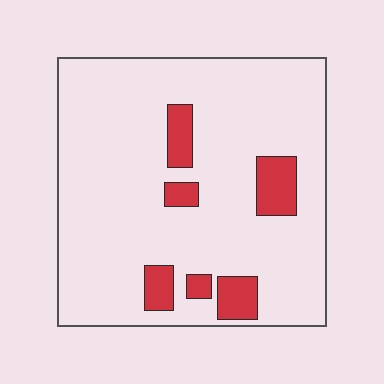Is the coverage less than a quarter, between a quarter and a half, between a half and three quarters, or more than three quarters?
Less than a quarter.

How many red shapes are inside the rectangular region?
6.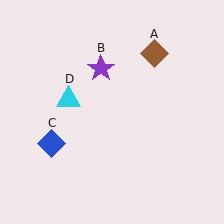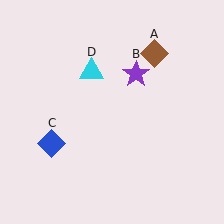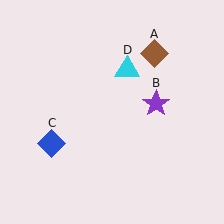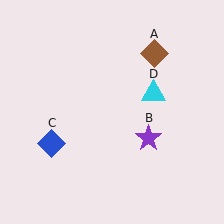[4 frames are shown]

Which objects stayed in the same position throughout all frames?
Brown diamond (object A) and blue diamond (object C) remained stationary.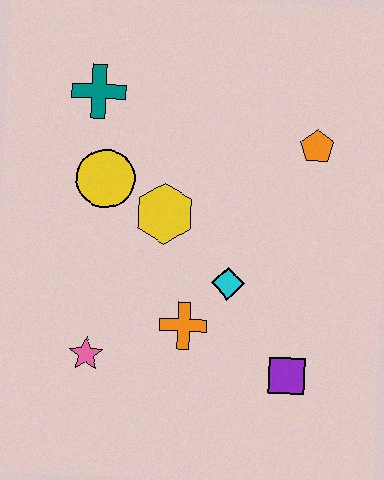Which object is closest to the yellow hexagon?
The yellow circle is closest to the yellow hexagon.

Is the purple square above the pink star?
No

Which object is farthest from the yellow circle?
The purple square is farthest from the yellow circle.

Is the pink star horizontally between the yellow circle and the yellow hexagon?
No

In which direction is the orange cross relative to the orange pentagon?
The orange cross is below the orange pentagon.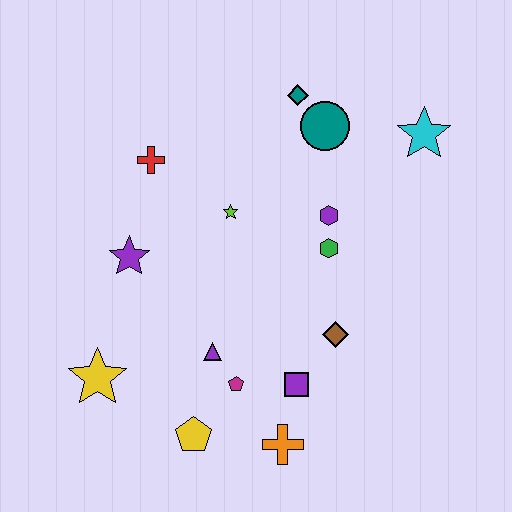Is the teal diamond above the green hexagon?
Yes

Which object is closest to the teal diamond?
The teal circle is closest to the teal diamond.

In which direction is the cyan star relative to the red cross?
The cyan star is to the right of the red cross.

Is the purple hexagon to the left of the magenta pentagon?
No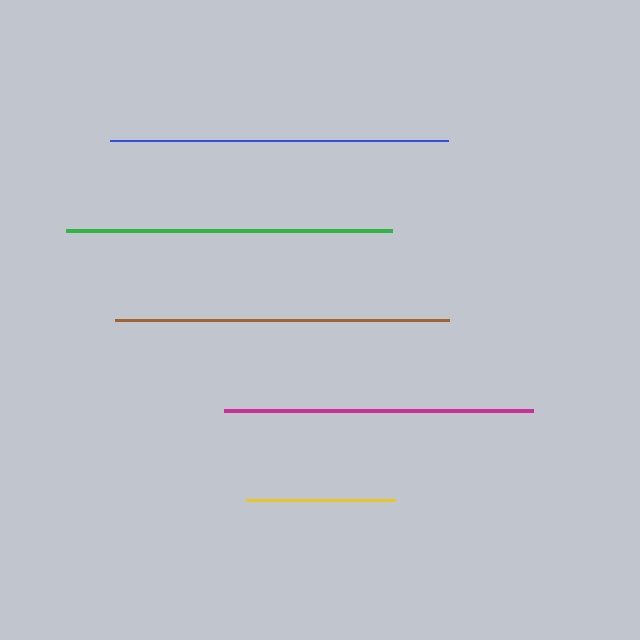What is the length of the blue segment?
The blue segment is approximately 338 pixels long.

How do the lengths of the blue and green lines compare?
The blue and green lines are approximately the same length.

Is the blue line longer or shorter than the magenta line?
The blue line is longer than the magenta line.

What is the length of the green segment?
The green segment is approximately 326 pixels long.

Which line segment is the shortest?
The yellow line is the shortest at approximately 149 pixels.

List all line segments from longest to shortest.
From longest to shortest: blue, brown, green, magenta, yellow.